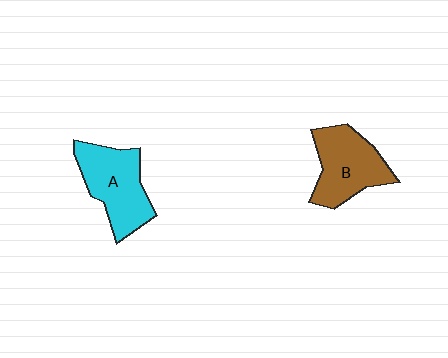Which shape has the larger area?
Shape A (cyan).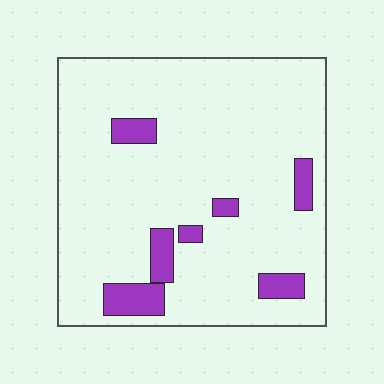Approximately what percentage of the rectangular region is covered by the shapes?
Approximately 10%.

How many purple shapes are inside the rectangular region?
7.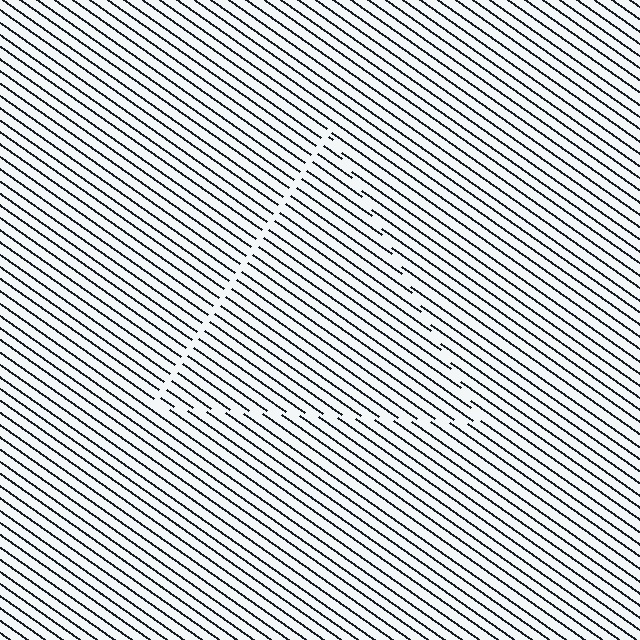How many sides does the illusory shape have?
3 sides — the line-ends trace a triangle.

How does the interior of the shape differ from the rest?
The interior of the shape contains the same grating, shifted by half a period — the contour is defined by the phase discontinuity where line-ends from the inner and outer gratings abut.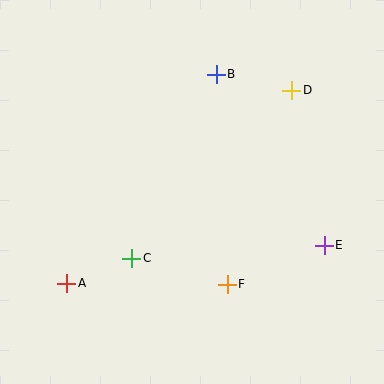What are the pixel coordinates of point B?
Point B is at (216, 74).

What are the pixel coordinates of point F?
Point F is at (227, 284).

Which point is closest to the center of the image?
Point C at (132, 259) is closest to the center.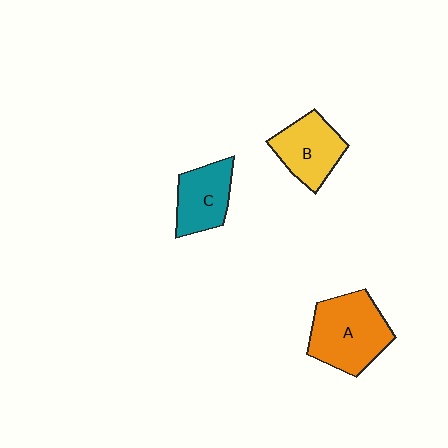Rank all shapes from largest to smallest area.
From largest to smallest: A (orange), B (yellow), C (teal).